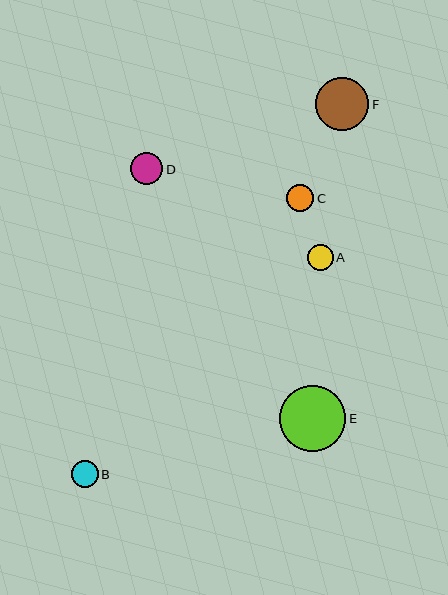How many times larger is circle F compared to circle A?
Circle F is approximately 2.0 times the size of circle A.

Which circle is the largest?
Circle E is the largest with a size of approximately 67 pixels.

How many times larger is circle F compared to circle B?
Circle F is approximately 2.0 times the size of circle B.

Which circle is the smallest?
Circle A is the smallest with a size of approximately 26 pixels.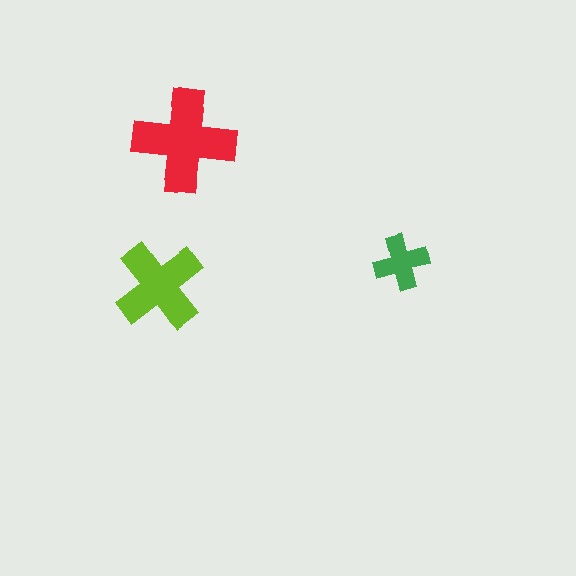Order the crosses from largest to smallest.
the red one, the lime one, the green one.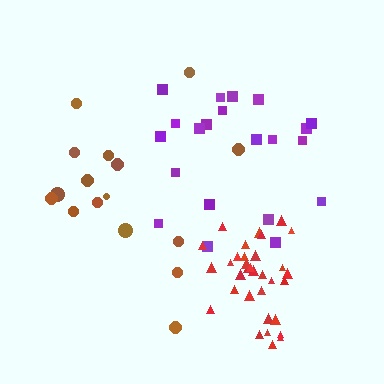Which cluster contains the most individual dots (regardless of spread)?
Red (33).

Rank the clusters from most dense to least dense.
red, purple, brown.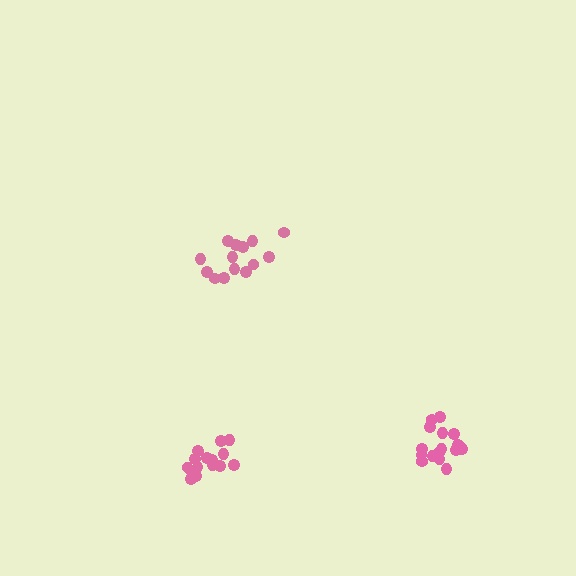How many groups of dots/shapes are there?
There are 3 groups.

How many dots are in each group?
Group 1: 14 dots, Group 2: 17 dots, Group 3: 15 dots (46 total).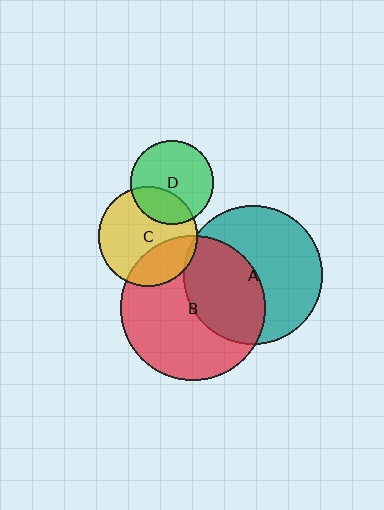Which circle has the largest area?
Circle B (red).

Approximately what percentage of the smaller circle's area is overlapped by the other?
Approximately 5%.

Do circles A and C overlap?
Yes.